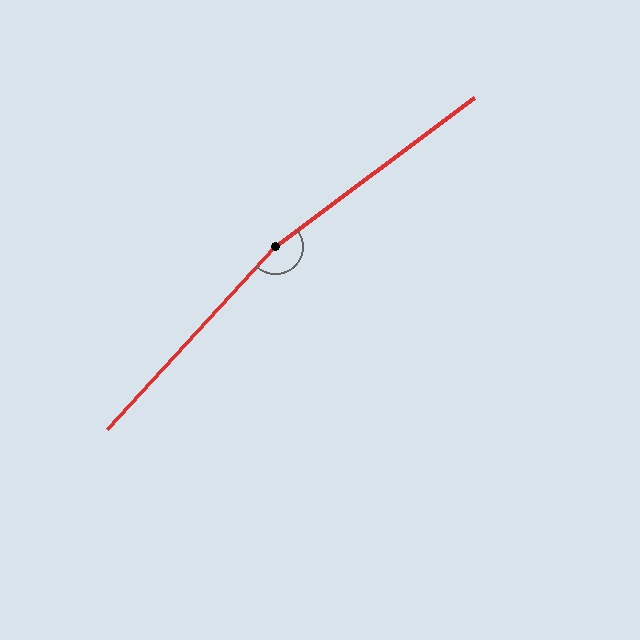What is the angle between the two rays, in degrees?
Approximately 169 degrees.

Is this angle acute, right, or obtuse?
It is obtuse.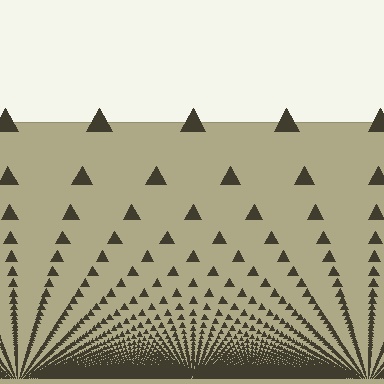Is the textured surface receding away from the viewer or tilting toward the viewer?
The surface appears to tilt toward the viewer. Texture elements get larger and sparser toward the top.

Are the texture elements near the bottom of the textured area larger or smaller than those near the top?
Smaller. The gradient is inverted — elements near the bottom are smaller and denser.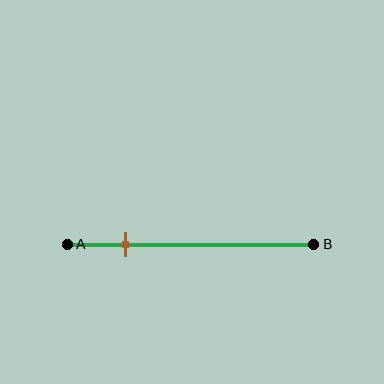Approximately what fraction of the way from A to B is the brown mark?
The brown mark is approximately 25% of the way from A to B.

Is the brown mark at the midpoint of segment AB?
No, the mark is at about 25% from A, not at the 50% midpoint.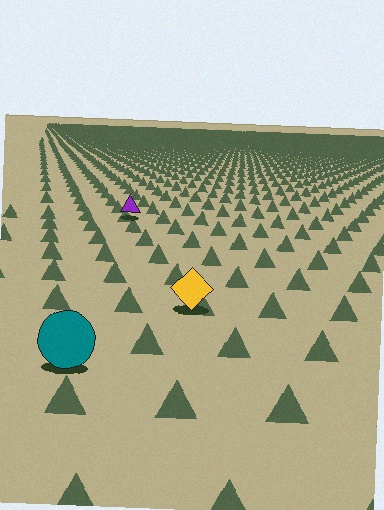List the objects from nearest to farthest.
From nearest to farthest: the teal circle, the yellow diamond, the purple triangle.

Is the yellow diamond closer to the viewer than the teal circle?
No. The teal circle is closer — you can tell from the texture gradient: the ground texture is coarser near it.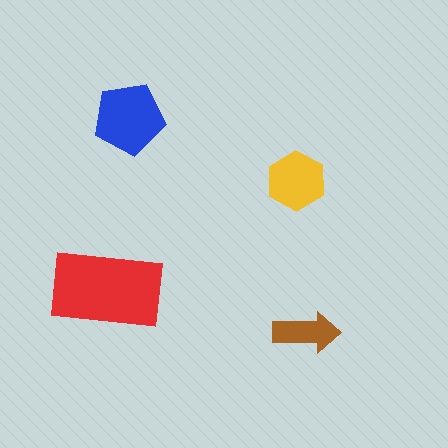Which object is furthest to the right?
The brown arrow is rightmost.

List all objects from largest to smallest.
The red rectangle, the blue pentagon, the yellow hexagon, the brown arrow.